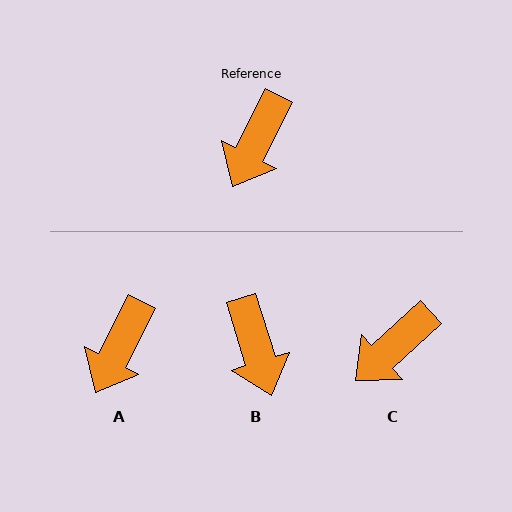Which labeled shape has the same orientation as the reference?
A.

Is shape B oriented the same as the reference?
No, it is off by about 45 degrees.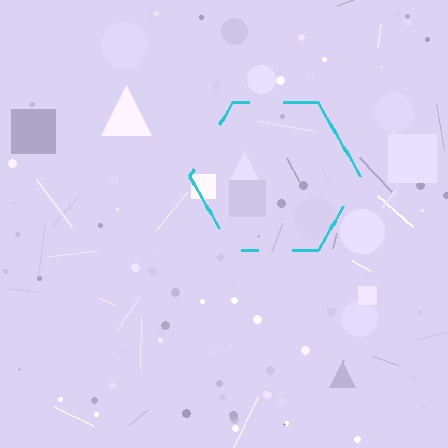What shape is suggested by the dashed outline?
The dashed outline suggests a hexagon.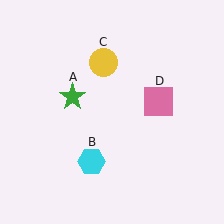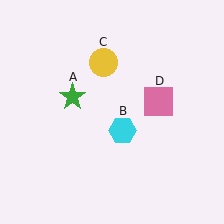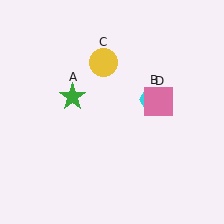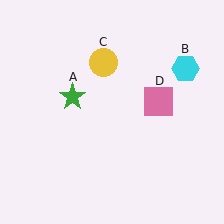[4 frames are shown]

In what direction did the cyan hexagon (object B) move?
The cyan hexagon (object B) moved up and to the right.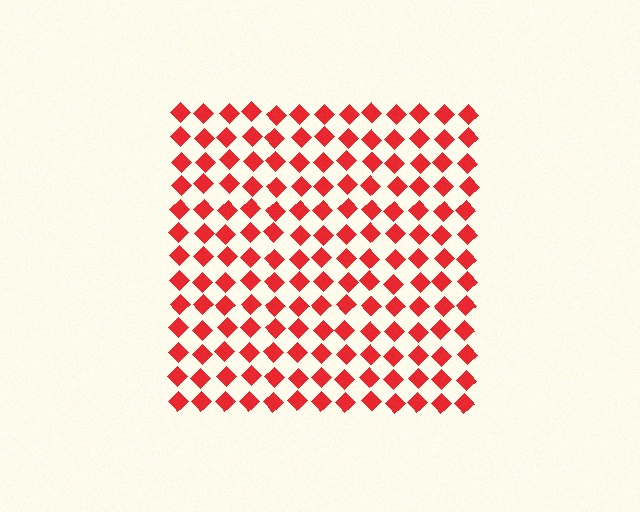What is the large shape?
The large shape is a square.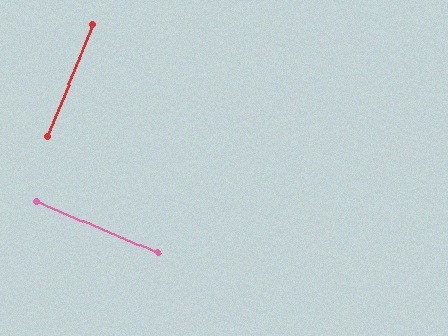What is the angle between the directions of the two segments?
Approximately 89 degrees.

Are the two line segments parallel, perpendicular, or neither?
Perpendicular — they meet at approximately 89°.